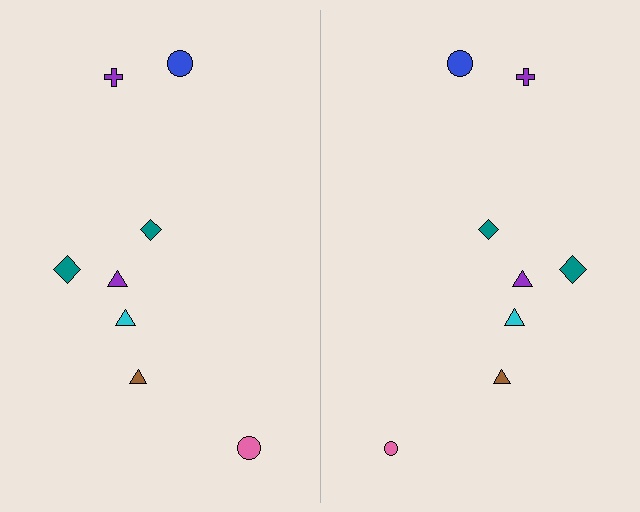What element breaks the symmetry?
The pink circle on the right side has a different size than its mirror counterpart.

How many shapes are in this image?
There are 16 shapes in this image.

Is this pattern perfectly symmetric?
No, the pattern is not perfectly symmetric. The pink circle on the right side has a different size than its mirror counterpart.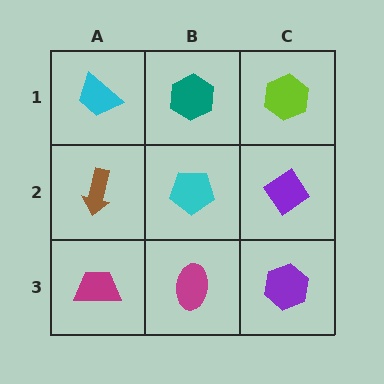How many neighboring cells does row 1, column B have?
3.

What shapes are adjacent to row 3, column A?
A brown arrow (row 2, column A), a magenta ellipse (row 3, column B).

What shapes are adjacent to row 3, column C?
A purple diamond (row 2, column C), a magenta ellipse (row 3, column B).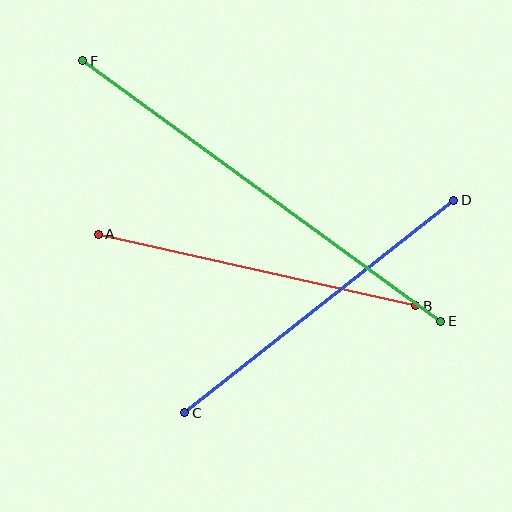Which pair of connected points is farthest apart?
Points E and F are farthest apart.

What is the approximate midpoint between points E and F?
The midpoint is at approximately (262, 191) pixels.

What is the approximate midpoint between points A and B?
The midpoint is at approximately (257, 270) pixels.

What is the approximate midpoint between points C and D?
The midpoint is at approximately (319, 307) pixels.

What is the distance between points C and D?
The distance is approximately 343 pixels.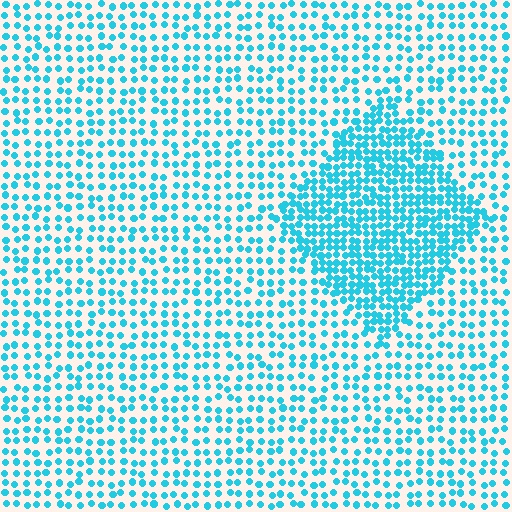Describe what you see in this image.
The image contains small cyan elements arranged at two different densities. A diamond-shaped region is visible where the elements are more densely packed than the surrounding area.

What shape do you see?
I see a diamond.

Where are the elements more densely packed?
The elements are more densely packed inside the diamond boundary.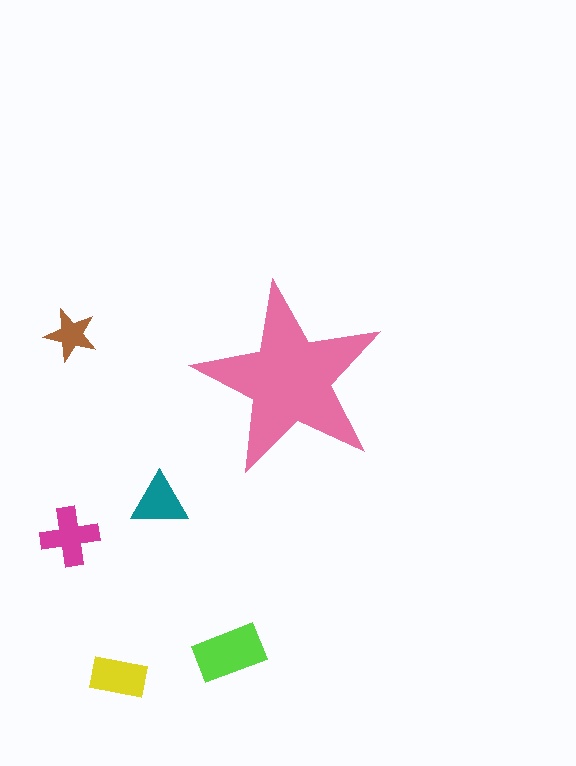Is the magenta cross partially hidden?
No, the magenta cross is fully visible.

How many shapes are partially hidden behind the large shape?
0 shapes are partially hidden.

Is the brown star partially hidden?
No, the brown star is fully visible.